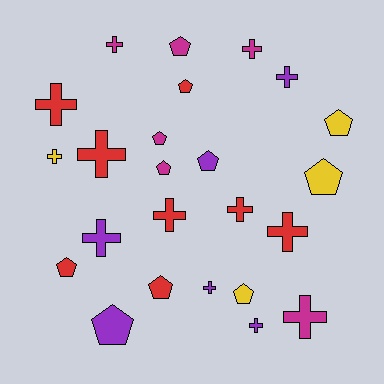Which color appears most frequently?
Red, with 8 objects.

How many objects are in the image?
There are 24 objects.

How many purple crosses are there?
There are 4 purple crosses.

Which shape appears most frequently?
Cross, with 13 objects.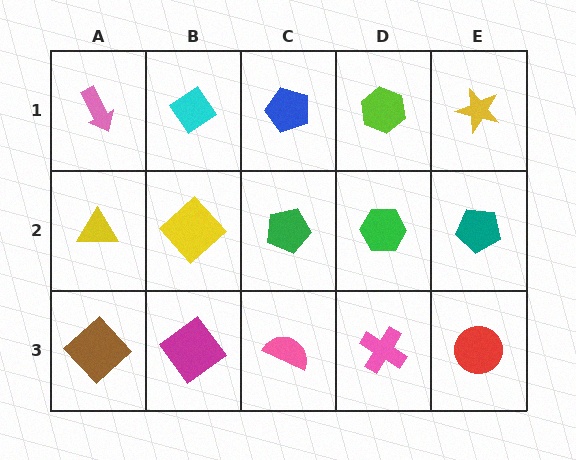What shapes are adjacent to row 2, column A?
A pink arrow (row 1, column A), a brown diamond (row 3, column A), a yellow diamond (row 2, column B).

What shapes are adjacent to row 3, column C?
A green pentagon (row 2, column C), a magenta diamond (row 3, column B), a pink cross (row 3, column D).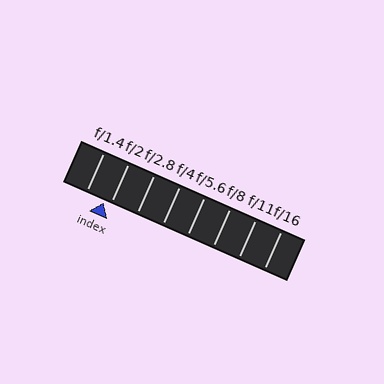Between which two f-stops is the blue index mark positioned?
The index mark is between f/1.4 and f/2.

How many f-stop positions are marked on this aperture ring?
There are 8 f-stop positions marked.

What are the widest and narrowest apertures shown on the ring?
The widest aperture shown is f/1.4 and the narrowest is f/16.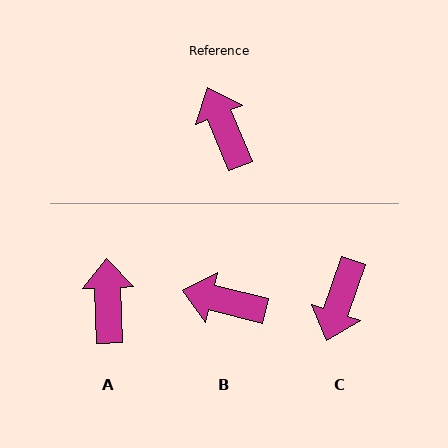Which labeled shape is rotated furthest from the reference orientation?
C, about 139 degrees away.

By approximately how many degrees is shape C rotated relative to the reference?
Approximately 139 degrees counter-clockwise.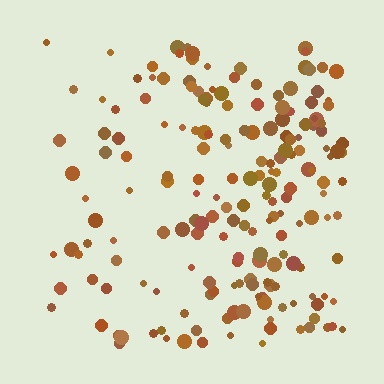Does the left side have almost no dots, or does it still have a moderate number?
Still a moderate number, just noticeably fewer than the right.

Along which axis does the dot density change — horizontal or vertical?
Horizontal.